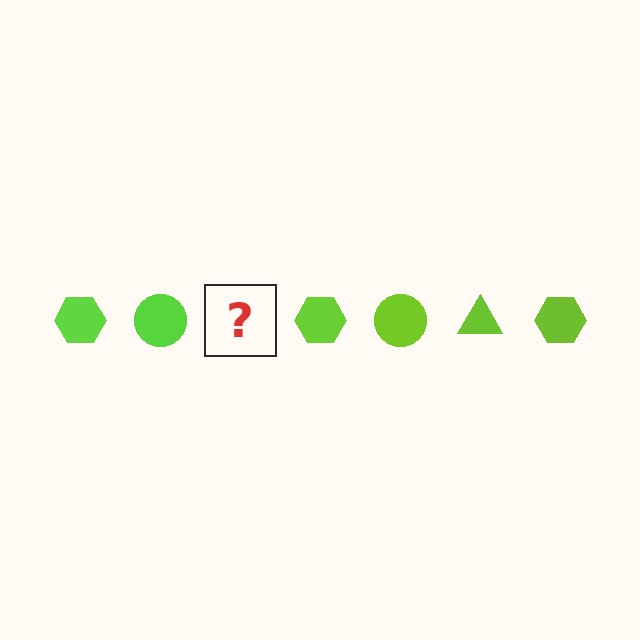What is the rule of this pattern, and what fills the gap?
The rule is that the pattern cycles through hexagon, circle, triangle shapes in lime. The gap should be filled with a lime triangle.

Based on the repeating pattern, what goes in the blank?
The blank should be a lime triangle.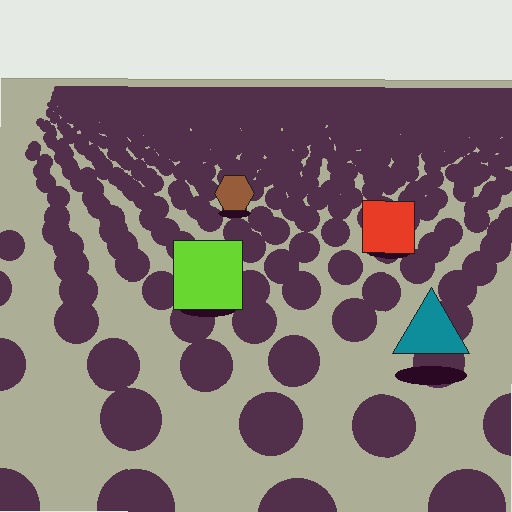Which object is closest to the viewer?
The teal triangle is closest. The texture marks near it are larger and more spread out.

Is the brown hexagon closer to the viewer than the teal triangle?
No. The teal triangle is closer — you can tell from the texture gradient: the ground texture is coarser near it.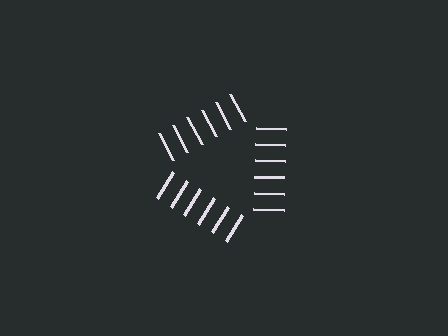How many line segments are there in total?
18 — 6 along each of the 3 edges.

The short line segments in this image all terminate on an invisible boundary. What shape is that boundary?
An illusory triangle — the line segments terminate on its edges but no continuous stroke is drawn.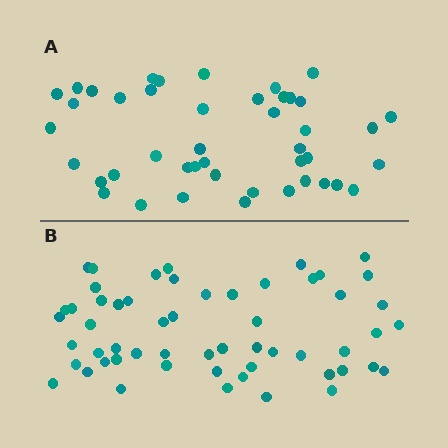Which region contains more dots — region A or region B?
Region B (the bottom region) has more dots.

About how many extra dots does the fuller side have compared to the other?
Region B has roughly 12 or so more dots than region A.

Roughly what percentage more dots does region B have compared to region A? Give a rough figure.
About 25% more.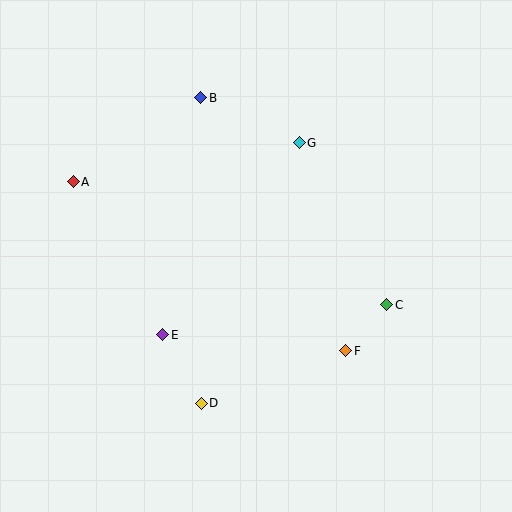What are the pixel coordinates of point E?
Point E is at (163, 335).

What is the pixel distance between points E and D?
The distance between E and D is 79 pixels.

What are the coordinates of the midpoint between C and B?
The midpoint between C and B is at (294, 201).